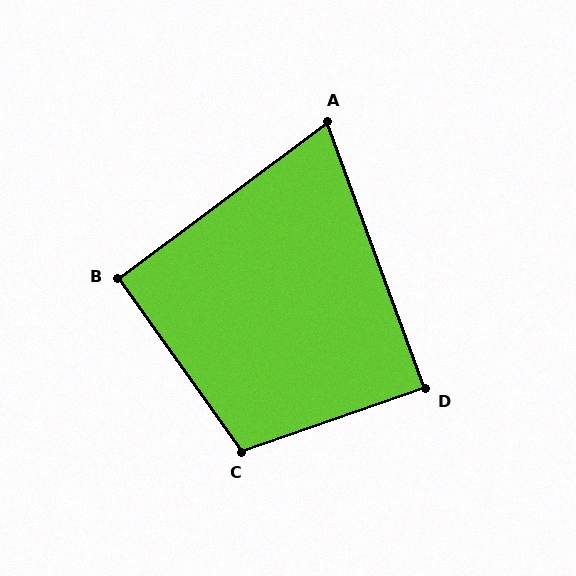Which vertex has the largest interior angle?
C, at approximately 106 degrees.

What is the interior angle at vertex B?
Approximately 91 degrees (approximately right).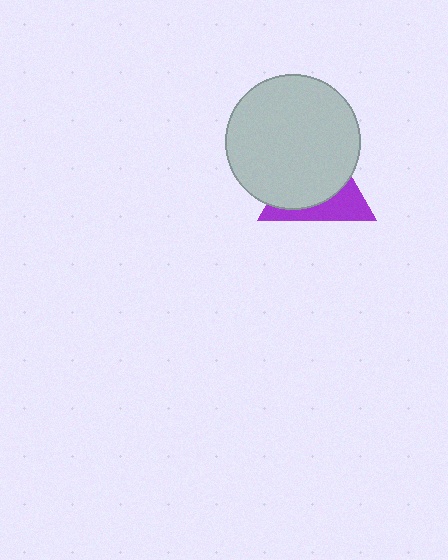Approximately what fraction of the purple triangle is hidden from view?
Roughly 64% of the purple triangle is hidden behind the light gray circle.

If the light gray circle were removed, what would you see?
You would see the complete purple triangle.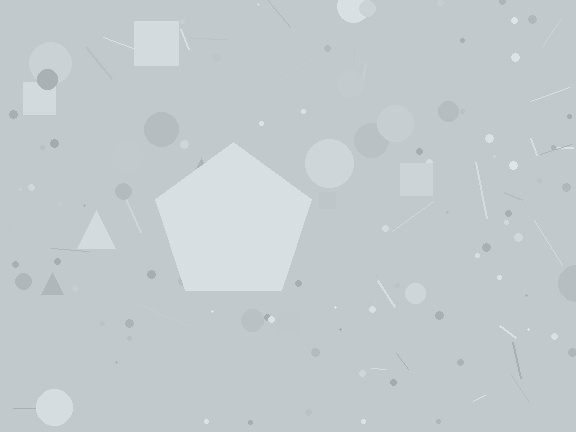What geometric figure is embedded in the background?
A pentagon is embedded in the background.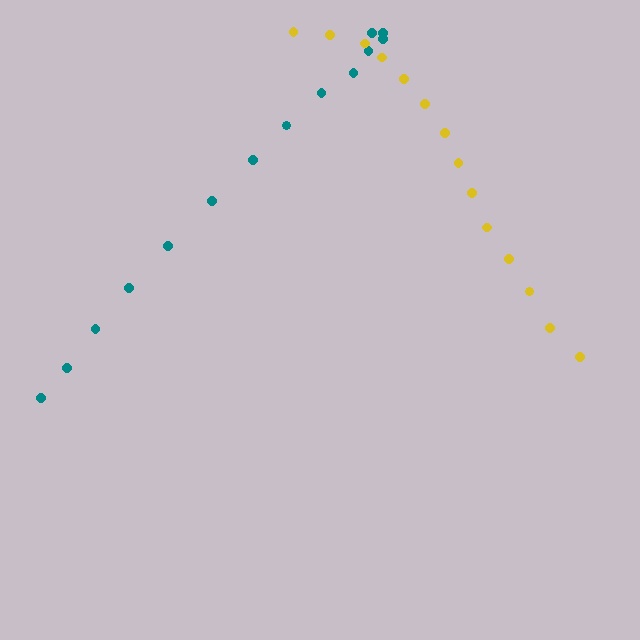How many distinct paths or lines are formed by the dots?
There are 2 distinct paths.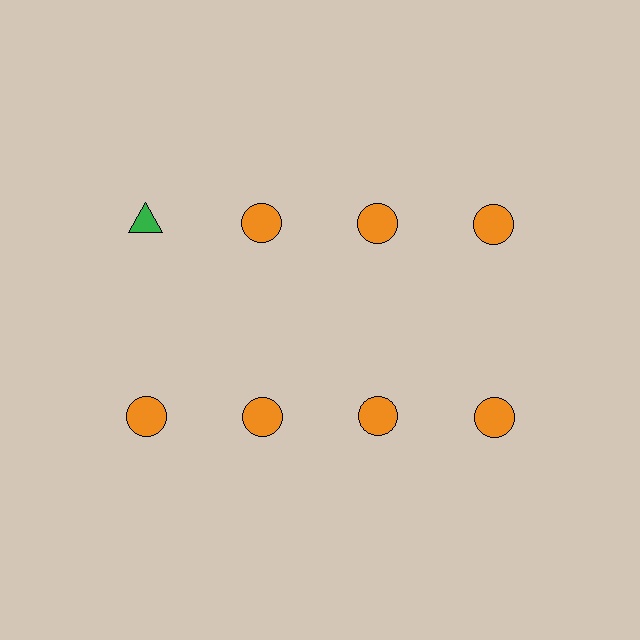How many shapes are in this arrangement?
There are 8 shapes arranged in a grid pattern.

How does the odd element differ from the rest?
It differs in both color (green instead of orange) and shape (triangle instead of circle).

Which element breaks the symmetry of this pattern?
The green triangle in the top row, leftmost column breaks the symmetry. All other shapes are orange circles.